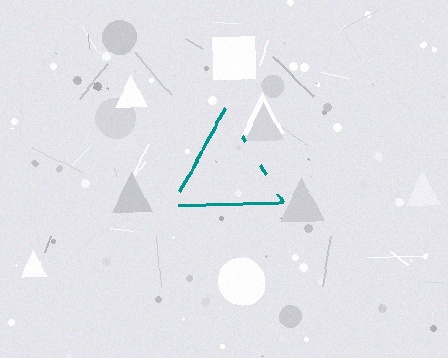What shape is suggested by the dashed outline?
The dashed outline suggests a triangle.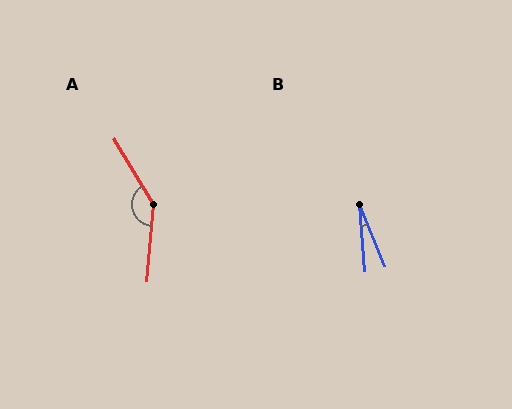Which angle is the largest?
A, at approximately 144 degrees.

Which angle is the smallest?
B, at approximately 18 degrees.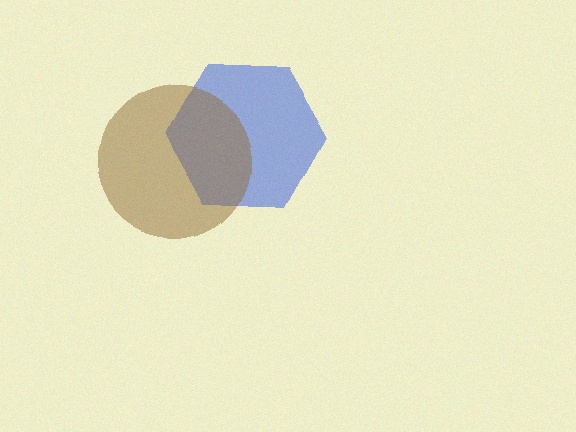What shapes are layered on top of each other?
The layered shapes are: a blue hexagon, a brown circle.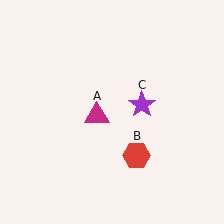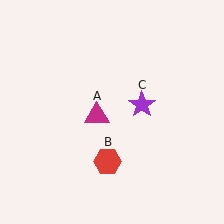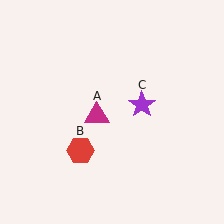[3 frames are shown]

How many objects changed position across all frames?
1 object changed position: red hexagon (object B).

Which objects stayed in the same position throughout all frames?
Magenta triangle (object A) and purple star (object C) remained stationary.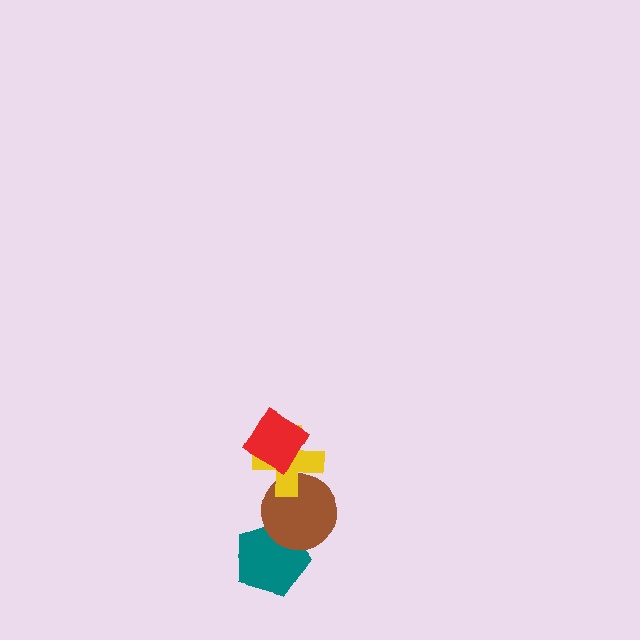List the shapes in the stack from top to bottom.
From top to bottom: the red diamond, the yellow cross, the brown circle, the teal pentagon.